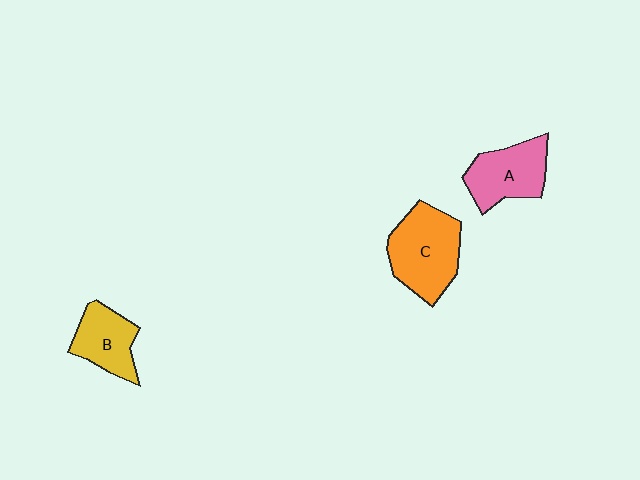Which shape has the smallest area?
Shape B (yellow).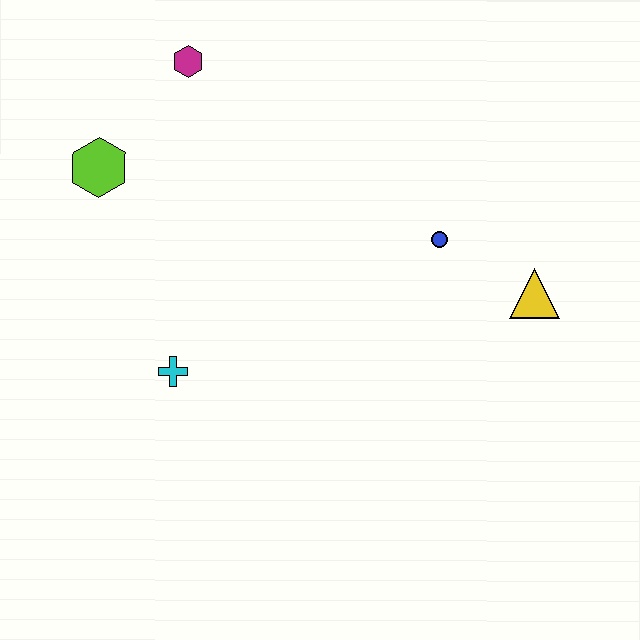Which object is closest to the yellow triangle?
The blue circle is closest to the yellow triangle.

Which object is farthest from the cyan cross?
The yellow triangle is farthest from the cyan cross.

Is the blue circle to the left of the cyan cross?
No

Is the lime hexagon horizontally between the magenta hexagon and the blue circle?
No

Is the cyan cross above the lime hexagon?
No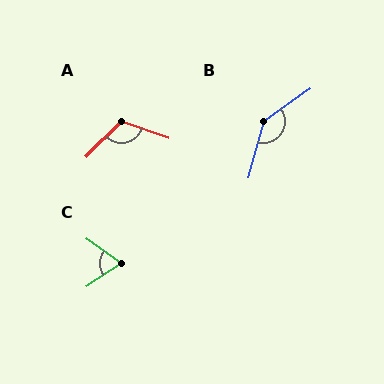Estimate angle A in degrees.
Approximately 116 degrees.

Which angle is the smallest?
C, at approximately 69 degrees.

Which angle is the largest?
B, at approximately 141 degrees.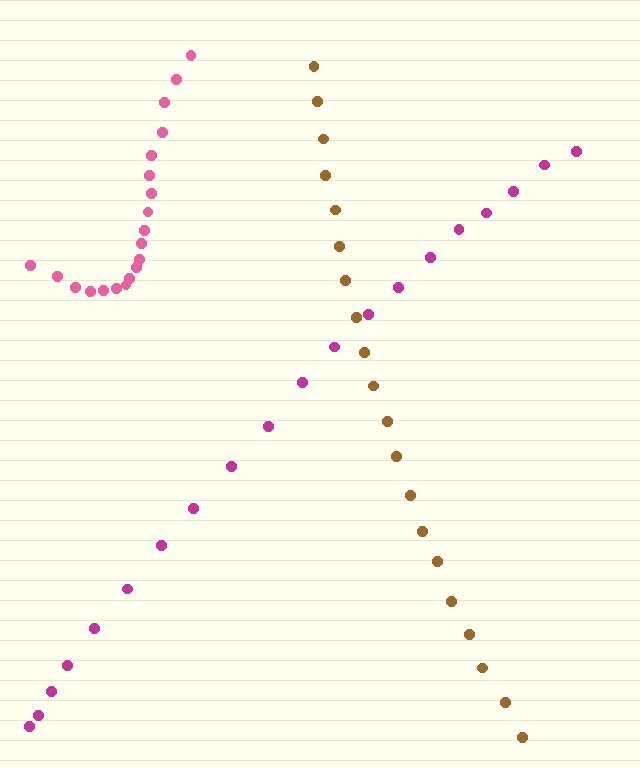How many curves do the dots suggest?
There are 3 distinct paths.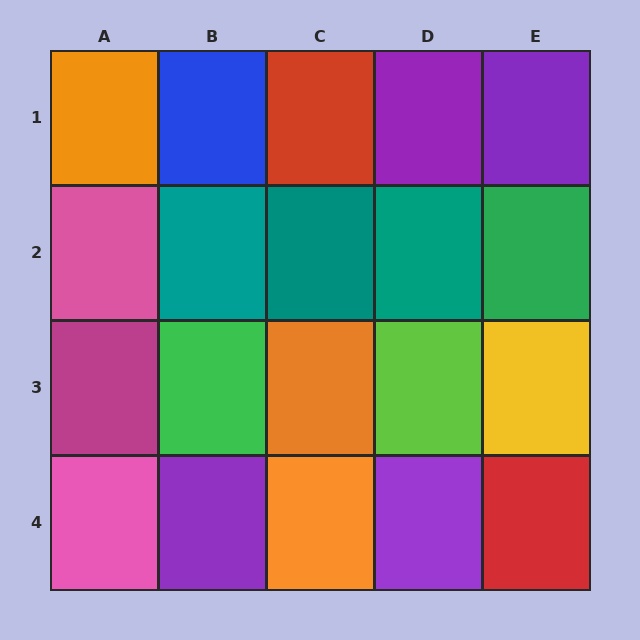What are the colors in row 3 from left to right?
Magenta, green, orange, lime, yellow.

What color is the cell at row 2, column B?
Teal.